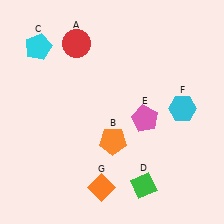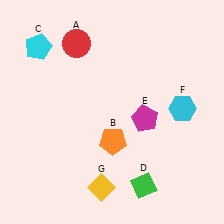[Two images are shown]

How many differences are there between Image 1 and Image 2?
There are 2 differences between the two images.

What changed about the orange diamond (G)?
In Image 1, G is orange. In Image 2, it changed to yellow.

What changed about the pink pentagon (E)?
In Image 1, E is pink. In Image 2, it changed to magenta.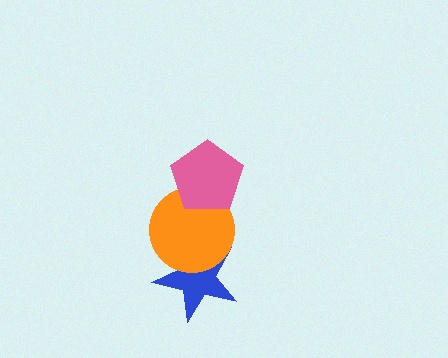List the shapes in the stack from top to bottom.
From top to bottom: the pink pentagon, the orange circle, the blue star.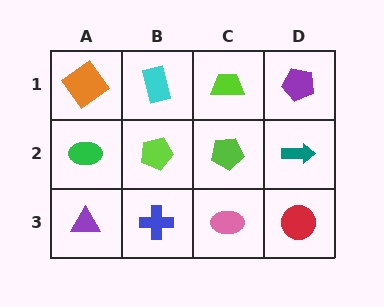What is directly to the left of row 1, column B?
An orange diamond.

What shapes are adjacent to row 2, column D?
A purple pentagon (row 1, column D), a red circle (row 3, column D), a lime pentagon (row 2, column C).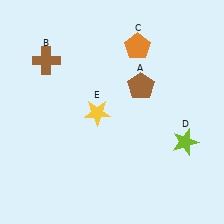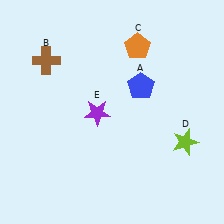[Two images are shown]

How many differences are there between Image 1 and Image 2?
There are 2 differences between the two images.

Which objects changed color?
A changed from brown to blue. E changed from yellow to purple.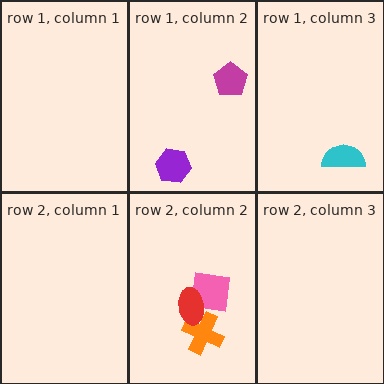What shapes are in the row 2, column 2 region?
The pink square, the orange cross, the red ellipse.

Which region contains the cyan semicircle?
The row 1, column 3 region.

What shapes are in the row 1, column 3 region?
The cyan semicircle.